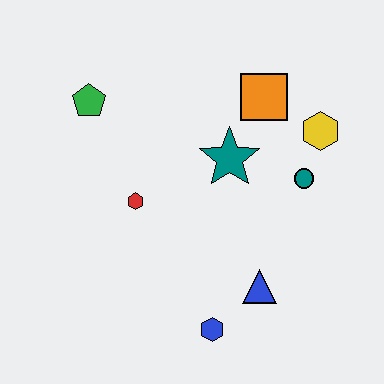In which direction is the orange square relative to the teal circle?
The orange square is above the teal circle.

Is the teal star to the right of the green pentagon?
Yes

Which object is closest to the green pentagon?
The red hexagon is closest to the green pentagon.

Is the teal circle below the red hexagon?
No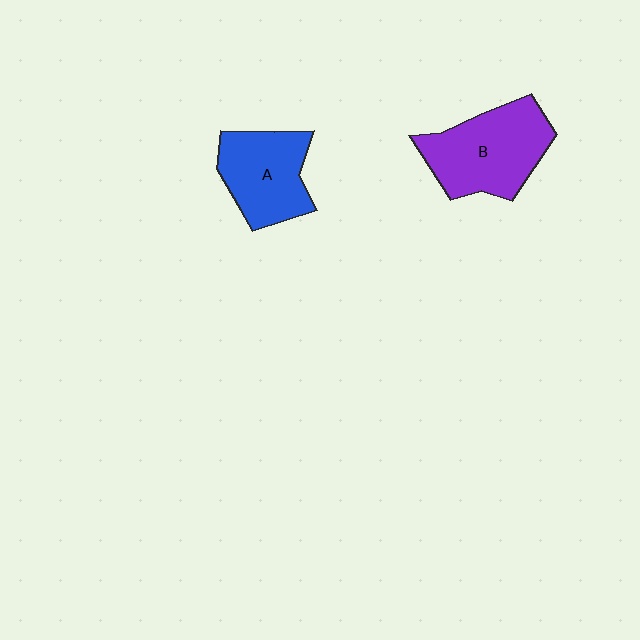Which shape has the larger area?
Shape B (purple).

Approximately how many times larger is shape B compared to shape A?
Approximately 1.2 times.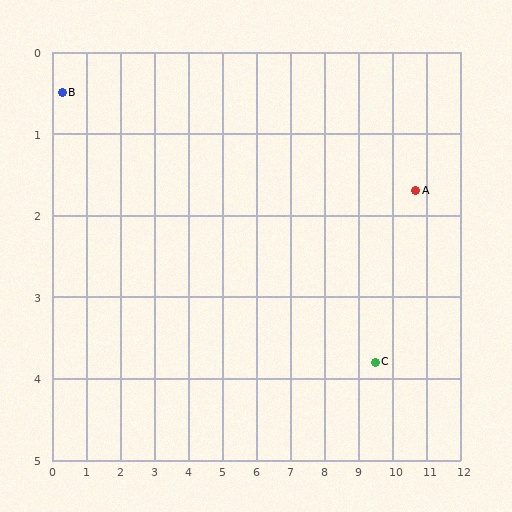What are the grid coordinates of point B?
Point B is at approximately (0.3, 0.5).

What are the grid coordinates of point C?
Point C is at approximately (9.5, 3.8).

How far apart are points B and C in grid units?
Points B and C are about 9.8 grid units apart.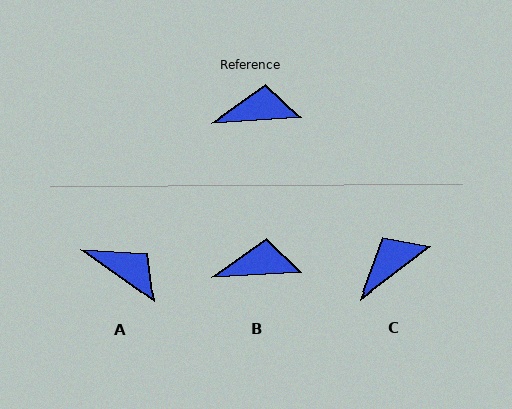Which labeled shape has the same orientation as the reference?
B.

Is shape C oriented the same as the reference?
No, it is off by about 34 degrees.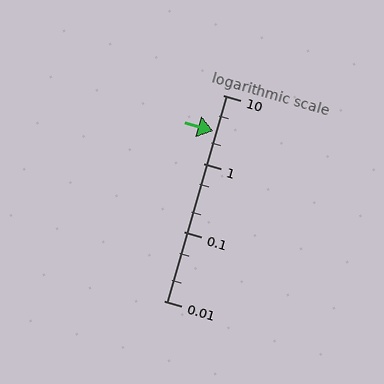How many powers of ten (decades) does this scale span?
The scale spans 3 decades, from 0.01 to 10.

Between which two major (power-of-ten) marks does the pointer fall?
The pointer is between 1 and 10.